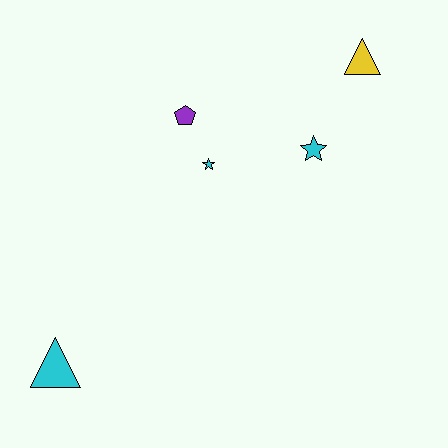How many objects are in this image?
There are 5 objects.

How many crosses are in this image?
There are no crosses.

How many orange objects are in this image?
There are no orange objects.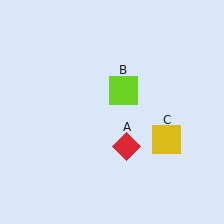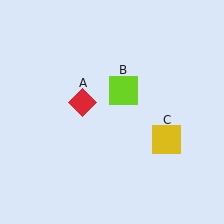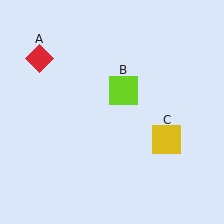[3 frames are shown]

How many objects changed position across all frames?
1 object changed position: red diamond (object A).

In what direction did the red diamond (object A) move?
The red diamond (object A) moved up and to the left.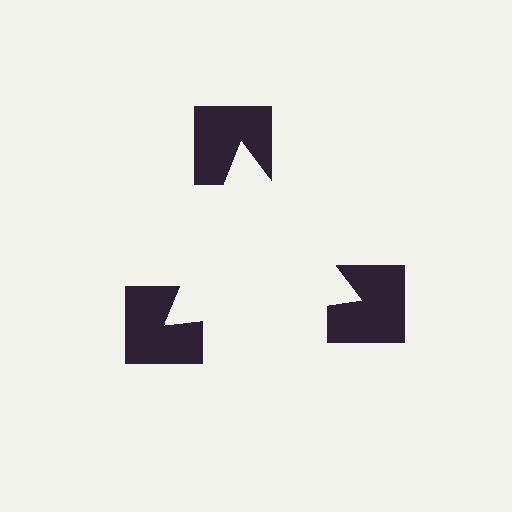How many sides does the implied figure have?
3 sides.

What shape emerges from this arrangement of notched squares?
An illusory triangle — its edges are inferred from the aligned wedge cuts in the notched squares, not physically drawn.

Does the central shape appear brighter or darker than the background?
It typically appears slightly brighter than the background, even though no actual brightness change is drawn.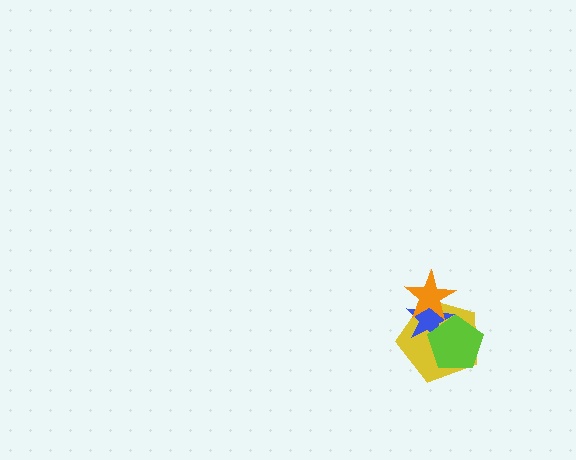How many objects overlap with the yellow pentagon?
3 objects overlap with the yellow pentagon.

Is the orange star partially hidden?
No, no other shape covers it.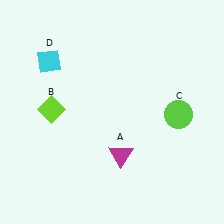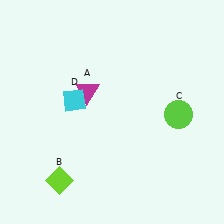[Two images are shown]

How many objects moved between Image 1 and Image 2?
3 objects moved between the two images.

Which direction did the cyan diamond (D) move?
The cyan diamond (D) moved down.